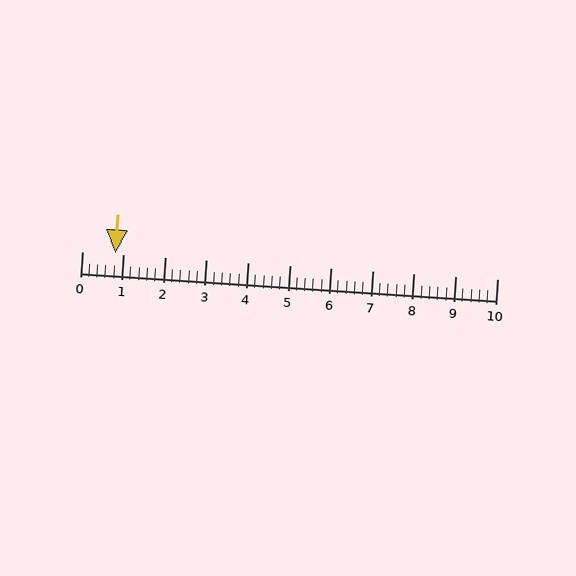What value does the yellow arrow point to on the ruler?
The yellow arrow points to approximately 0.8.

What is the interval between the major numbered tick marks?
The major tick marks are spaced 1 units apart.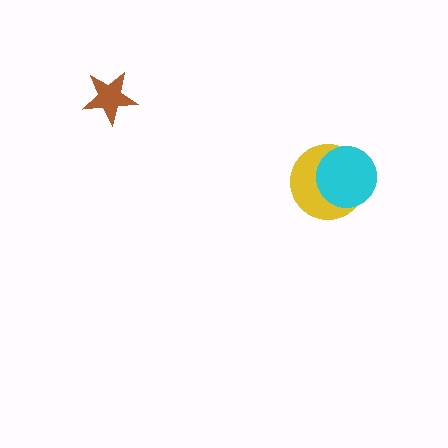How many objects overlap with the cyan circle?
1 object overlaps with the cyan circle.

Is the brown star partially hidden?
No, no other shape covers it.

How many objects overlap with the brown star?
0 objects overlap with the brown star.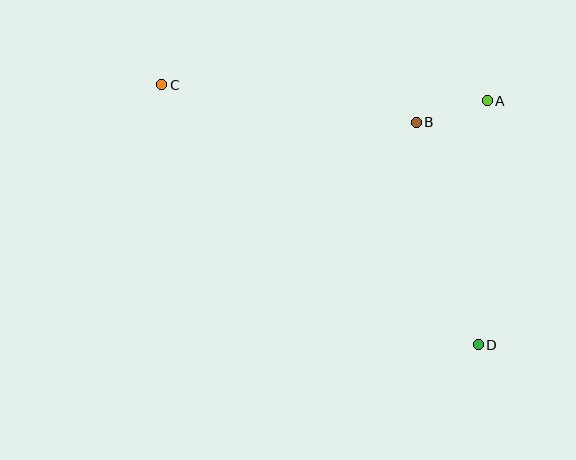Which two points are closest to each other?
Points A and B are closest to each other.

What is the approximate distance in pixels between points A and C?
The distance between A and C is approximately 325 pixels.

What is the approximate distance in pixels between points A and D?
The distance between A and D is approximately 244 pixels.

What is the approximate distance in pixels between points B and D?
The distance between B and D is approximately 231 pixels.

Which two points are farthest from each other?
Points C and D are farthest from each other.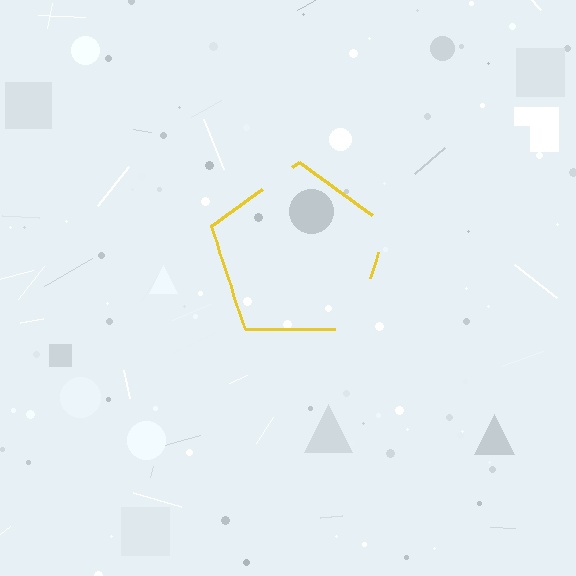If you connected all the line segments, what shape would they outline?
They would outline a pentagon.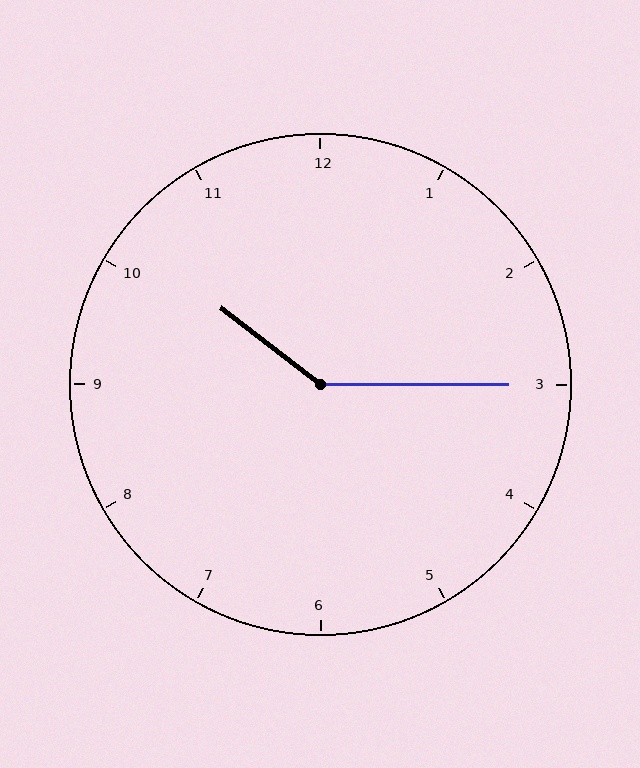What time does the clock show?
10:15.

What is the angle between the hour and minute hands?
Approximately 142 degrees.